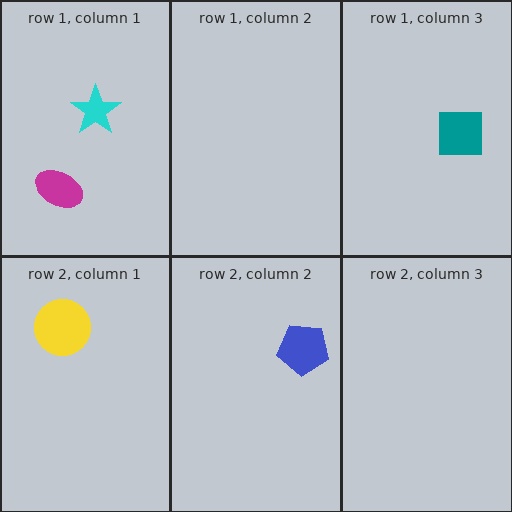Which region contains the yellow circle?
The row 2, column 1 region.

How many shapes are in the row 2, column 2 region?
1.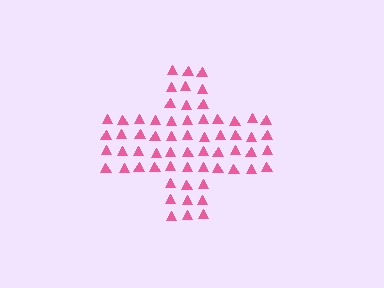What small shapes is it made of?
It is made of small triangles.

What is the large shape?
The large shape is a cross.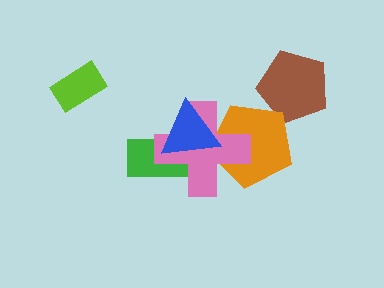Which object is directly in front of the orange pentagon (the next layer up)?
The pink cross is directly in front of the orange pentagon.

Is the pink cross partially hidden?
Yes, it is partially covered by another shape.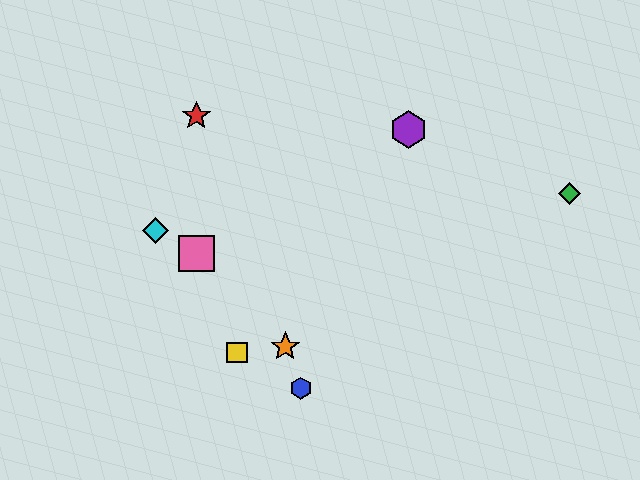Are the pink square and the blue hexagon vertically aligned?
No, the pink square is at x≈196 and the blue hexagon is at x≈301.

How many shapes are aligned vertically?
2 shapes (the red star, the pink square) are aligned vertically.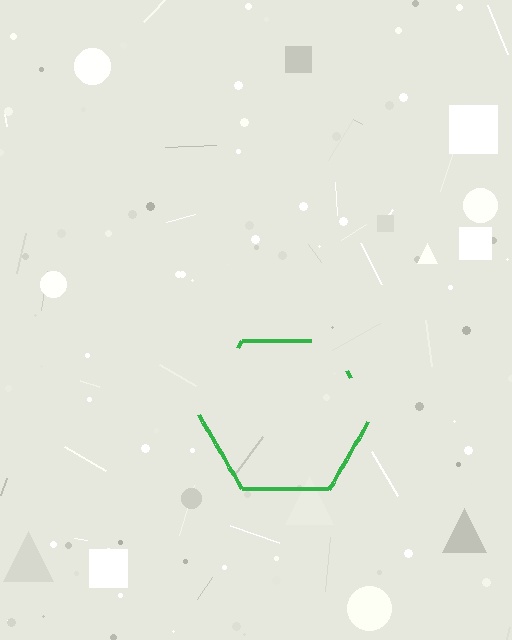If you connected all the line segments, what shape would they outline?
They would outline a hexagon.